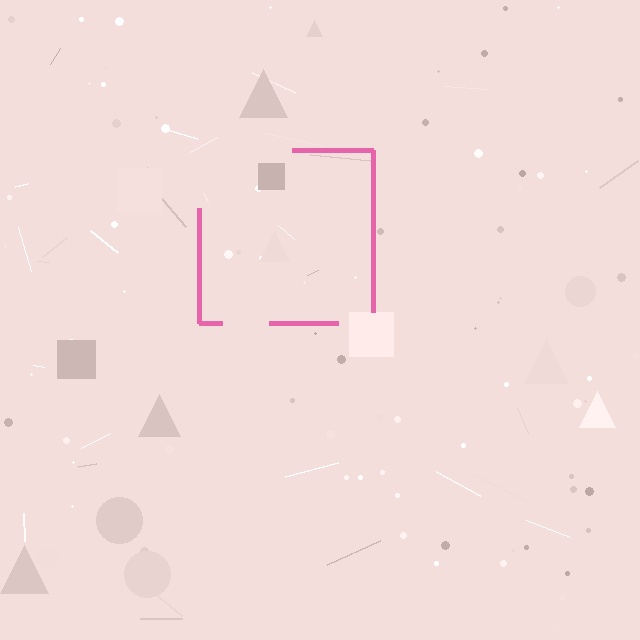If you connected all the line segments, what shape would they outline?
They would outline a square.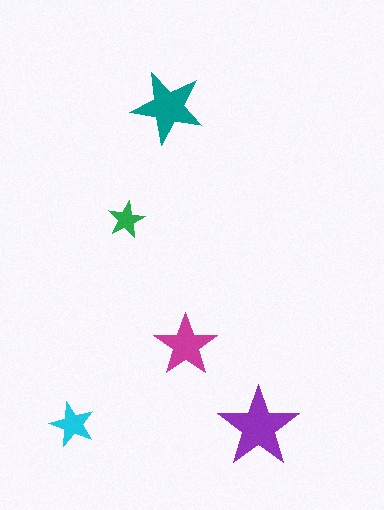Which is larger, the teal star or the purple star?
The purple one.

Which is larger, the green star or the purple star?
The purple one.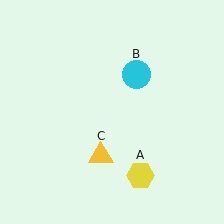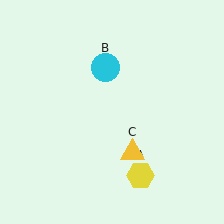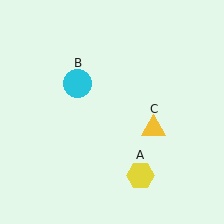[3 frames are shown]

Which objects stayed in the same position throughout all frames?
Yellow hexagon (object A) remained stationary.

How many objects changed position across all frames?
2 objects changed position: cyan circle (object B), yellow triangle (object C).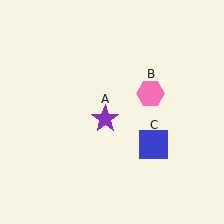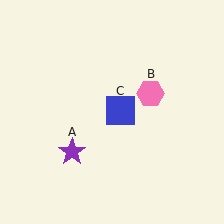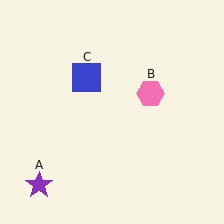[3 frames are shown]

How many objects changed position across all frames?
2 objects changed position: purple star (object A), blue square (object C).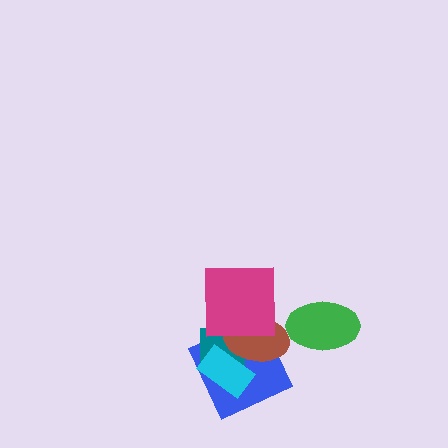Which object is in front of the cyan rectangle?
The brown ellipse is in front of the cyan rectangle.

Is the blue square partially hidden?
Yes, it is partially covered by another shape.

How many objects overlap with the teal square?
4 objects overlap with the teal square.